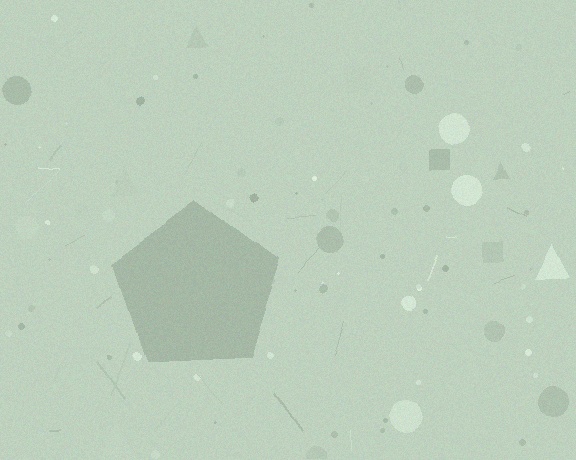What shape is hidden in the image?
A pentagon is hidden in the image.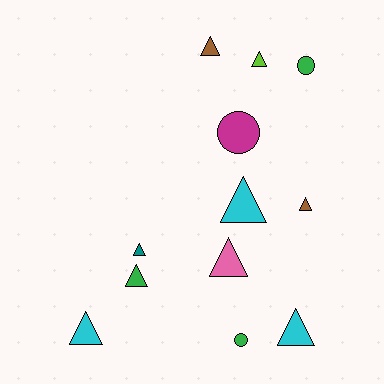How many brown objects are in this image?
There are 2 brown objects.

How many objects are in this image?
There are 12 objects.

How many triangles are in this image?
There are 9 triangles.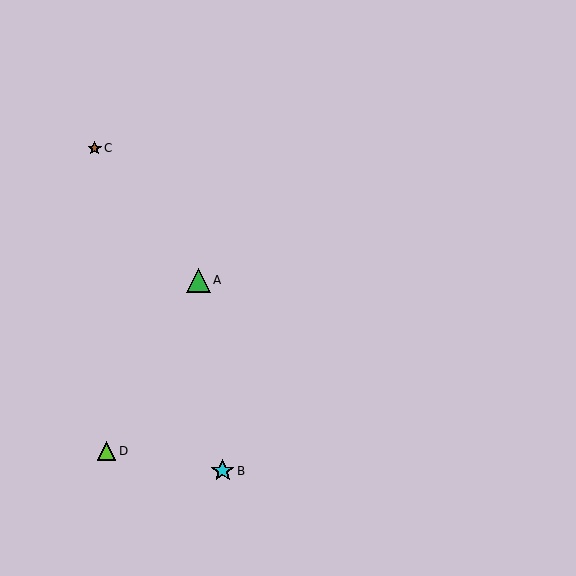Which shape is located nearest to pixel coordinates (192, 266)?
The green triangle (labeled A) at (198, 280) is nearest to that location.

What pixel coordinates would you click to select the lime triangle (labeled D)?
Click at (106, 451) to select the lime triangle D.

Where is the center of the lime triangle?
The center of the lime triangle is at (106, 451).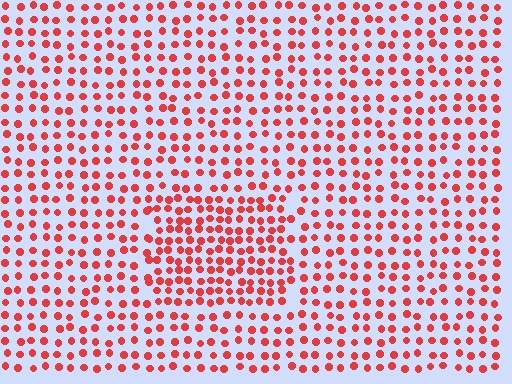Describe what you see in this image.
The image contains small red elements arranged at two different densities. A rectangle-shaped region is visible where the elements are more densely packed than the surrounding area.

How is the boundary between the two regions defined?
The boundary is defined by a change in element density (approximately 1.6x ratio). All elements are the same color, size, and shape.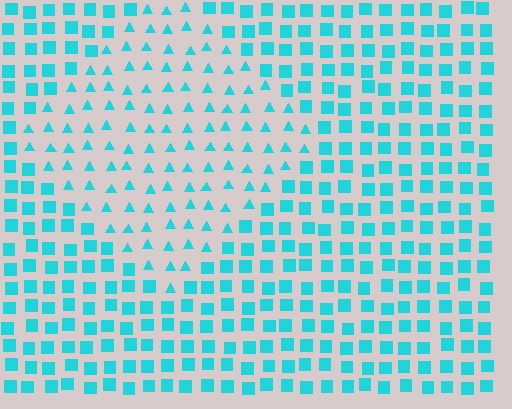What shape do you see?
I see a diamond.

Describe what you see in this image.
The image is filled with small cyan elements arranged in a uniform grid. A diamond-shaped region contains triangles, while the surrounding area contains squares. The boundary is defined purely by the change in element shape.